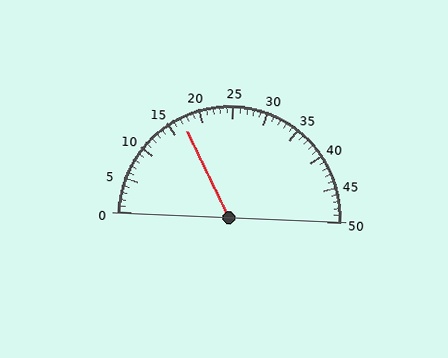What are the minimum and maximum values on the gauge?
The gauge ranges from 0 to 50.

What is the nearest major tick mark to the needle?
The nearest major tick mark is 15.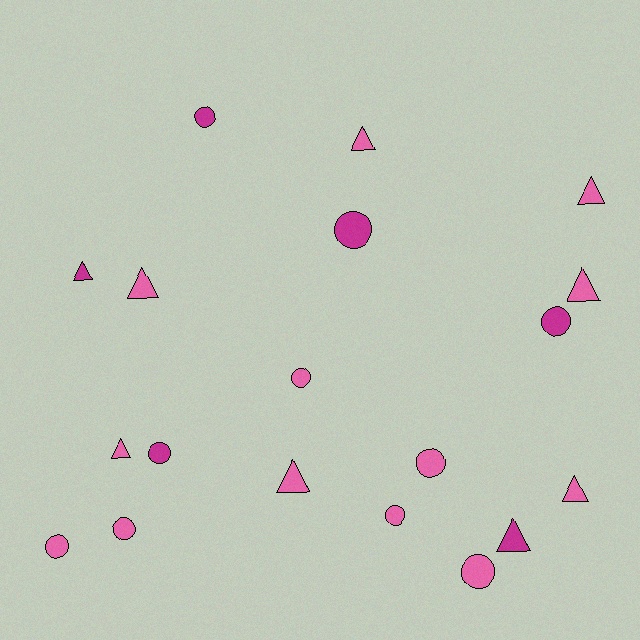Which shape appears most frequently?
Circle, with 10 objects.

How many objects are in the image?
There are 19 objects.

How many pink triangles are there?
There are 7 pink triangles.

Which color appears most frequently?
Pink, with 13 objects.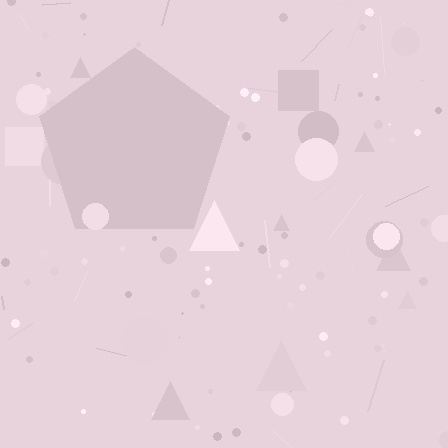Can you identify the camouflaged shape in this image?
The camouflaged shape is a pentagon.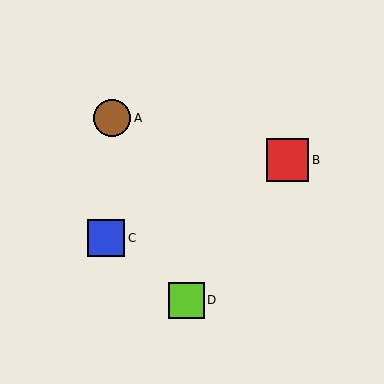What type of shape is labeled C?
Shape C is a blue square.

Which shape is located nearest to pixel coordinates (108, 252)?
The blue square (labeled C) at (106, 238) is nearest to that location.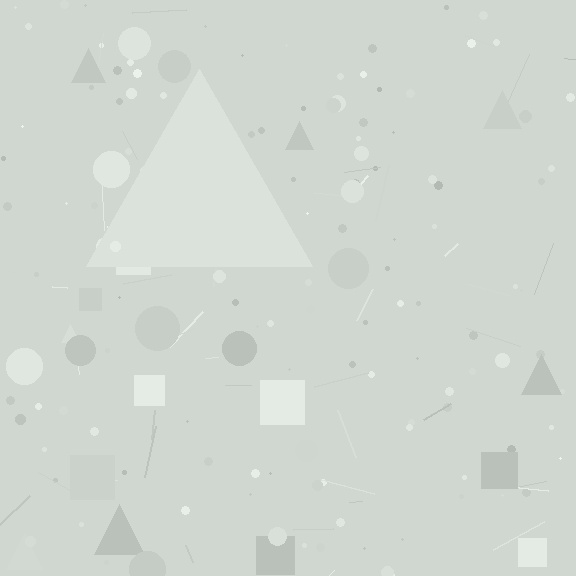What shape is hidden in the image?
A triangle is hidden in the image.